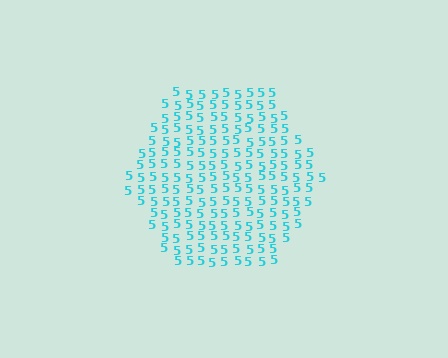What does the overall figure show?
The overall figure shows a hexagon.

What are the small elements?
The small elements are digit 5's.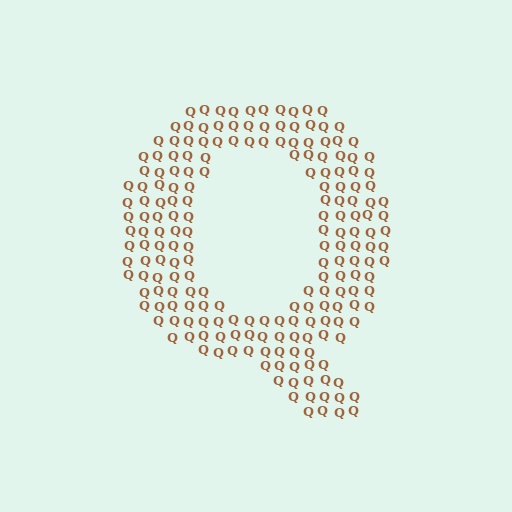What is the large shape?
The large shape is the letter Q.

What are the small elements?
The small elements are letter Q's.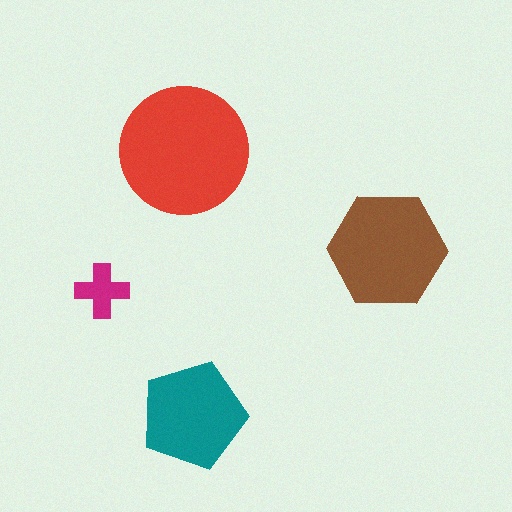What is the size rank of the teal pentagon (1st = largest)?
3rd.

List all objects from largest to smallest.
The red circle, the brown hexagon, the teal pentagon, the magenta cross.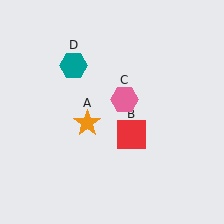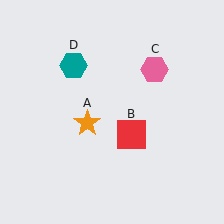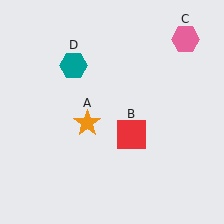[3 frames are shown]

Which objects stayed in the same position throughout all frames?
Orange star (object A) and red square (object B) and teal hexagon (object D) remained stationary.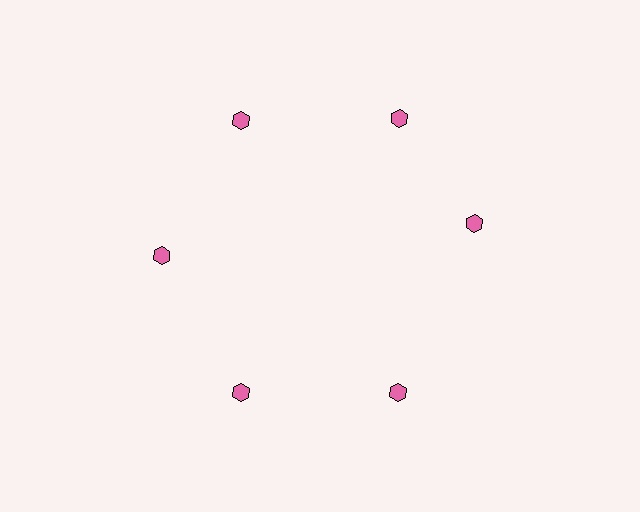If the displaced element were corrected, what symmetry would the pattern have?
It would have 6-fold rotational symmetry — the pattern would map onto itself every 60 degrees.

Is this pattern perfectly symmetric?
No. The 6 pink hexagons are arranged in a ring, but one element near the 3 o'clock position is rotated out of alignment along the ring, breaking the 6-fold rotational symmetry.